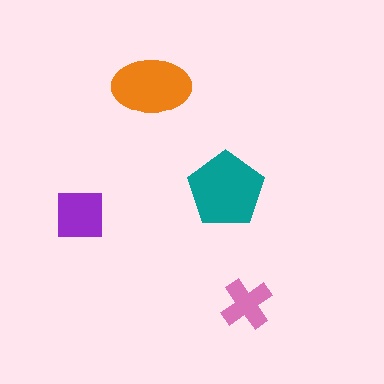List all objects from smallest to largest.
The pink cross, the purple square, the orange ellipse, the teal pentagon.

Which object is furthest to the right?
The pink cross is rightmost.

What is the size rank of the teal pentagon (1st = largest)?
1st.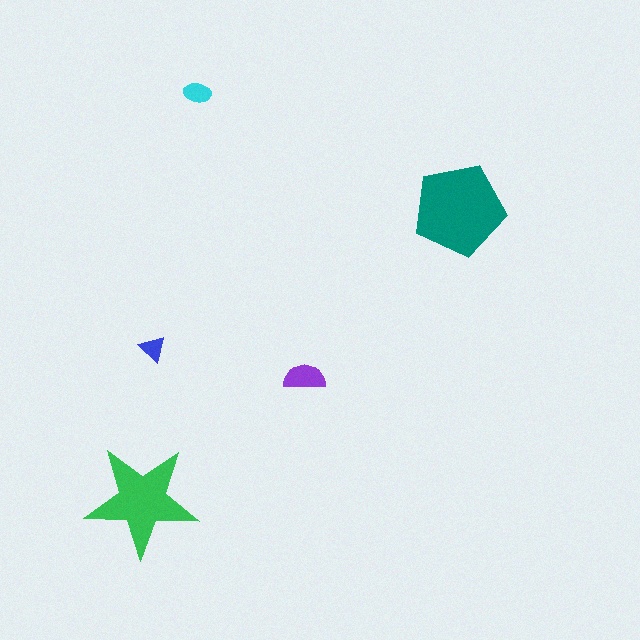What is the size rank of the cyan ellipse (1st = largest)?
4th.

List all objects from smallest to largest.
The blue triangle, the cyan ellipse, the purple semicircle, the green star, the teal pentagon.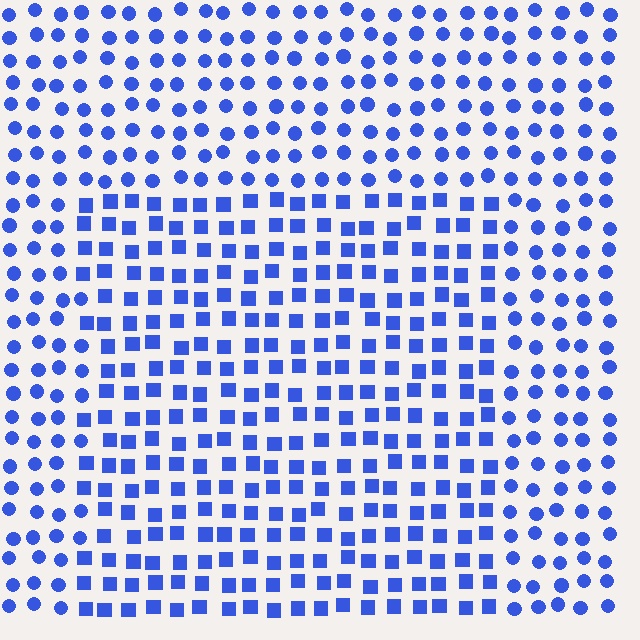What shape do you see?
I see a rectangle.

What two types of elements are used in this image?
The image uses squares inside the rectangle region and circles outside it.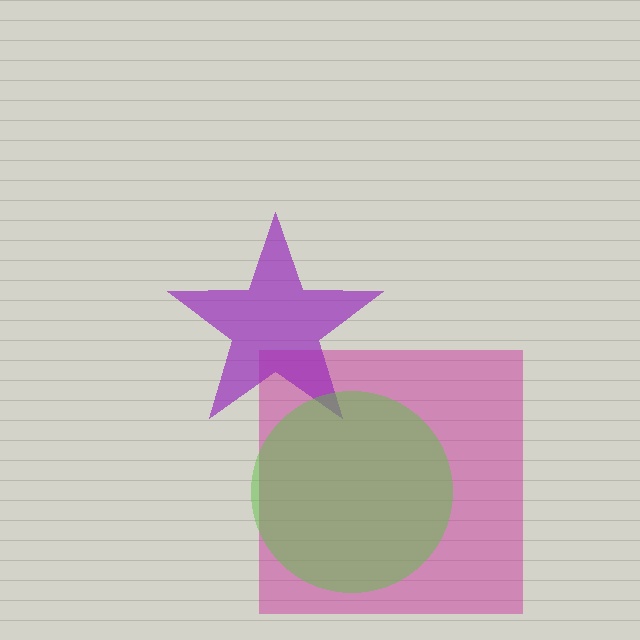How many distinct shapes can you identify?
There are 3 distinct shapes: a magenta square, a purple star, a lime circle.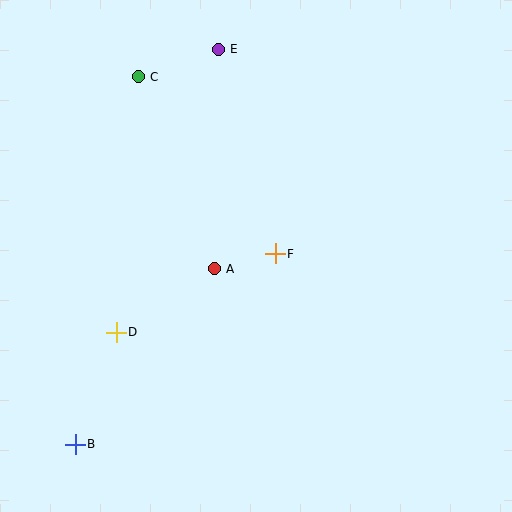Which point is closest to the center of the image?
Point F at (275, 254) is closest to the center.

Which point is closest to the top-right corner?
Point E is closest to the top-right corner.